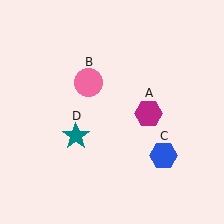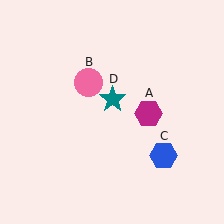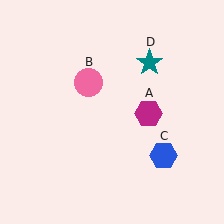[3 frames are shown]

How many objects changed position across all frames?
1 object changed position: teal star (object D).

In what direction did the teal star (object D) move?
The teal star (object D) moved up and to the right.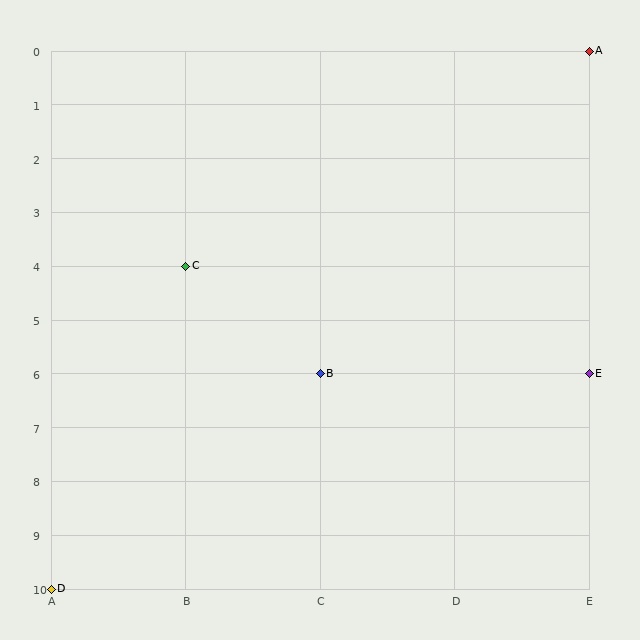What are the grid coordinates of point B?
Point B is at grid coordinates (C, 6).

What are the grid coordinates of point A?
Point A is at grid coordinates (E, 0).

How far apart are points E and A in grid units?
Points E and A are 6 rows apart.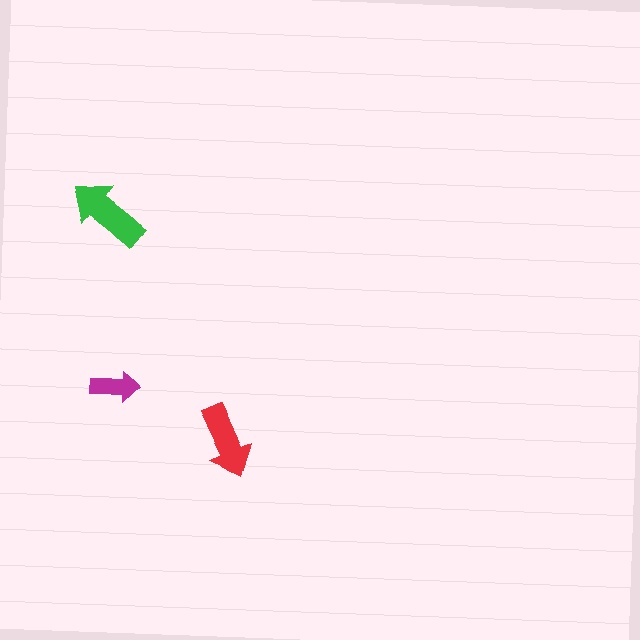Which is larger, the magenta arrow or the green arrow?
The green one.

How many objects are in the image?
There are 3 objects in the image.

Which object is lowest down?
The red arrow is bottommost.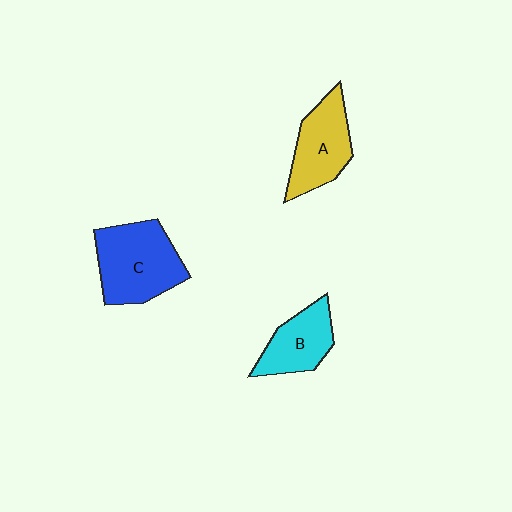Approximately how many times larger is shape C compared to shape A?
Approximately 1.3 times.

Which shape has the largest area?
Shape C (blue).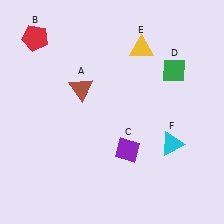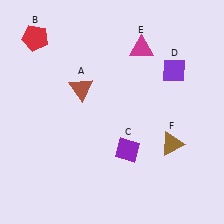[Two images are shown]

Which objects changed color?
D changed from green to purple. E changed from yellow to magenta. F changed from cyan to brown.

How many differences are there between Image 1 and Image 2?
There are 3 differences between the two images.